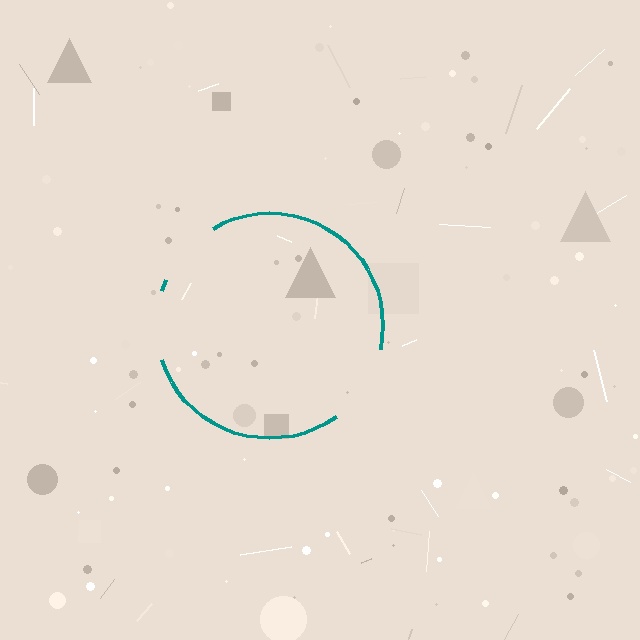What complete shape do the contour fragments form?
The contour fragments form a circle.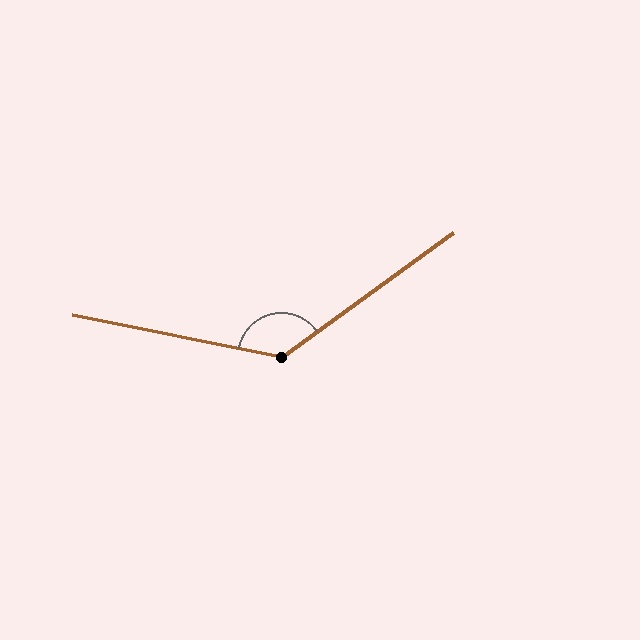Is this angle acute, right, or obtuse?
It is obtuse.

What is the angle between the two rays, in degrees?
Approximately 133 degrees.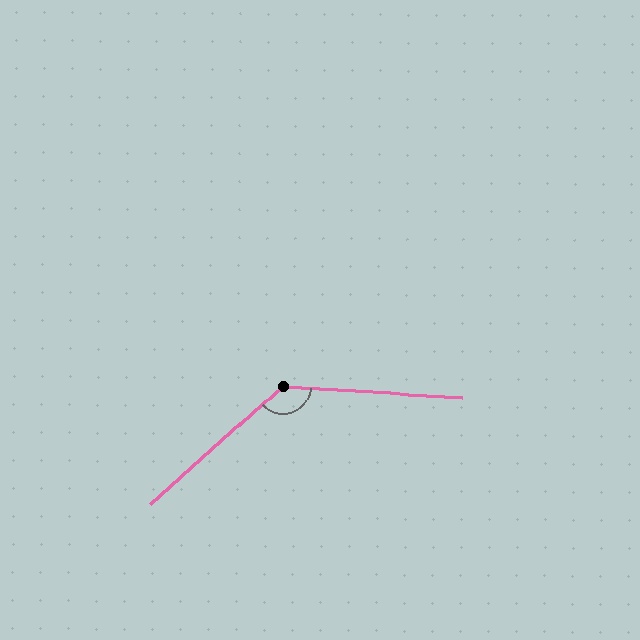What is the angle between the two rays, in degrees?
Approximately 135 degrees.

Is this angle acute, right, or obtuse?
It is obtuse.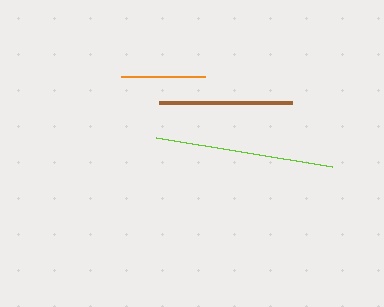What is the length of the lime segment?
The lime segment is approximately 178 pixels long.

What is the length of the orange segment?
The orange segment is approximately 84 pixels long.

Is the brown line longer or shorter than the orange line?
The brown line is longer than the orange line.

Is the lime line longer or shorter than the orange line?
The lime line is longer than the orange line.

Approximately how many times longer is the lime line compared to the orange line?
The lime line is approximately 2.1 times the length of the orange line.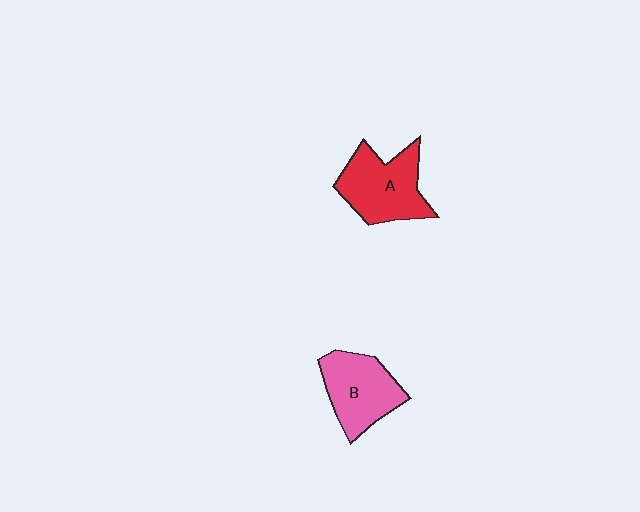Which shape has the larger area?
Shape A (red).